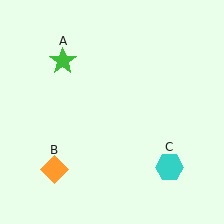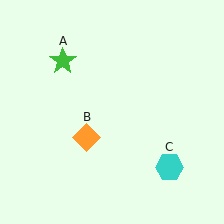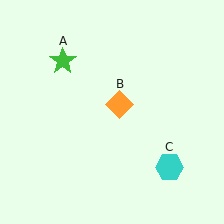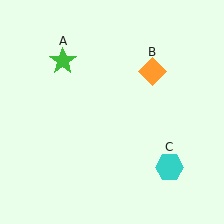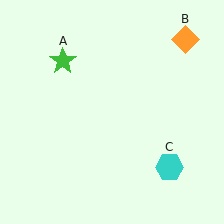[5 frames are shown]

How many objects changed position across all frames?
1 object changed position: orange diamond (object B).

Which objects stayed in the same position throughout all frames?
Green star (object A) and cyan hexagon (object C) remained stationary.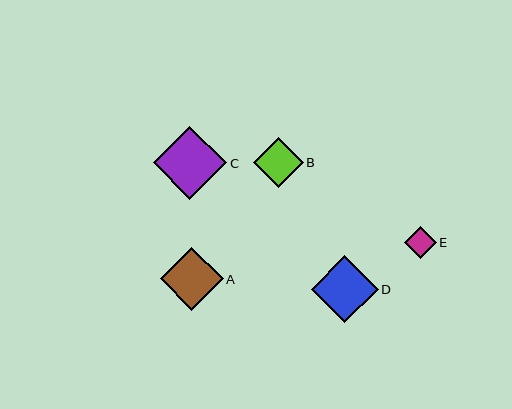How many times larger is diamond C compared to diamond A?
Diamond C is approximately 1.2 times the size of diamond A.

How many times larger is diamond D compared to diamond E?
Diamond D is approximately 2.1 times the size of diamond E.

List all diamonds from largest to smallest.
From largest to smallest: C, D, A, B, E.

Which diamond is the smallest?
Diamond E is the smallest with a size of approximately 31 pixels.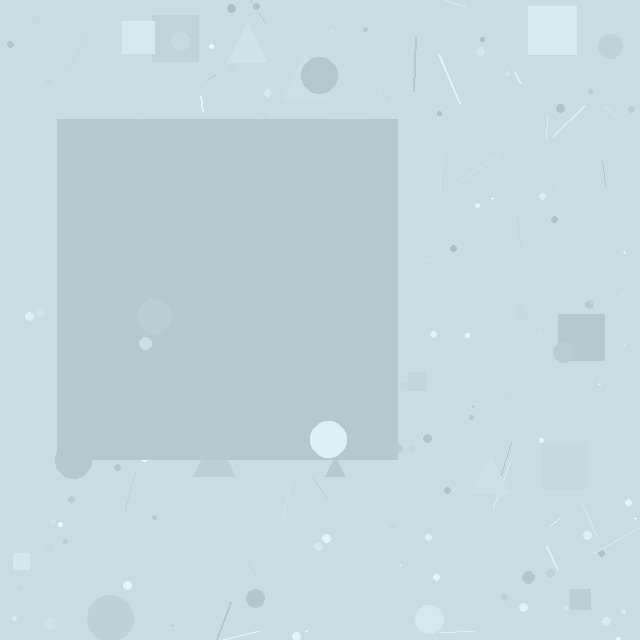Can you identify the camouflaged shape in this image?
The camouflaged shape is a square.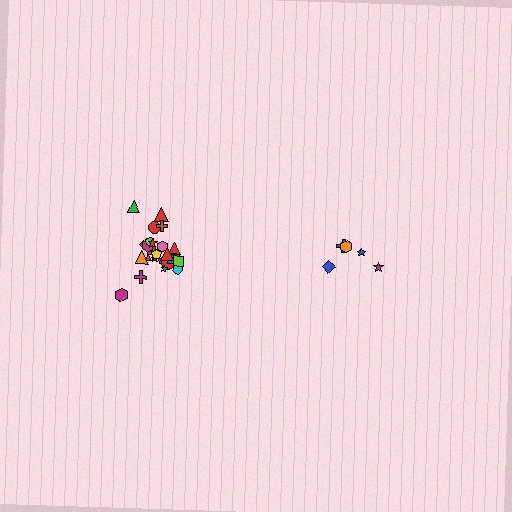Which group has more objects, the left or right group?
The left group.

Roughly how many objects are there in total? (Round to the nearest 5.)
Roughly 30 objects in total.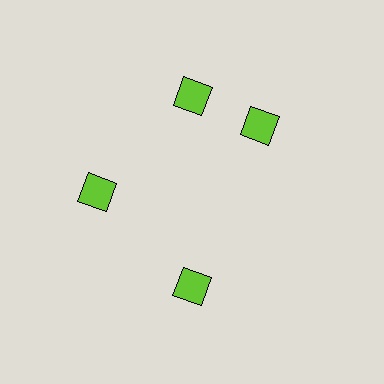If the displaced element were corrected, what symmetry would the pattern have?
It would have 4-fold rotational symmetry — the pattern would map onto itself every 90 degrees.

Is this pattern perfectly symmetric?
No. The 4 lime diamonds are arranged in a ring, but one element near the 3 o'clock position is rotated out of alignment along the ring, breaking the 4-fold rotational symmetry.